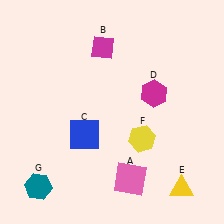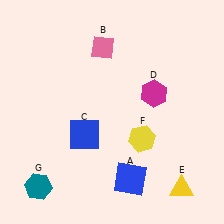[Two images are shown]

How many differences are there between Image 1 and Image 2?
There are 2 differences between the two images.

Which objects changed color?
A changed from pink to blue. B changed from magenta to pink.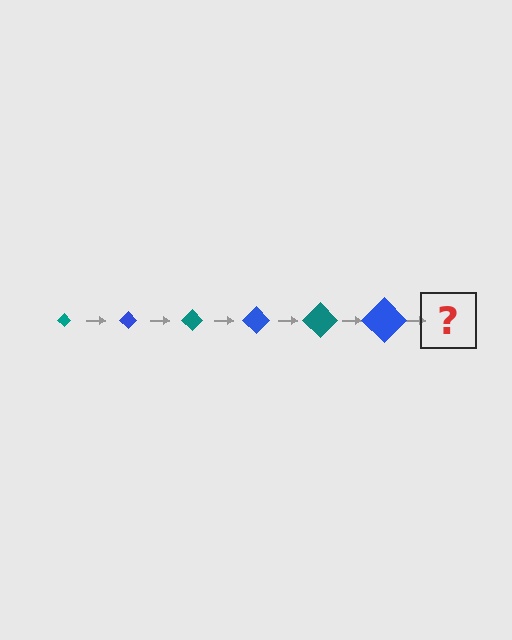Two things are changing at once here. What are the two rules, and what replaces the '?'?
The two rules are that the diamond grows larger each step and the color cycles through teal and blue. The '?' should be a teal diamond, larger than the previous one.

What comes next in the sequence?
The next element should be a teal diamond, larger than the previous one.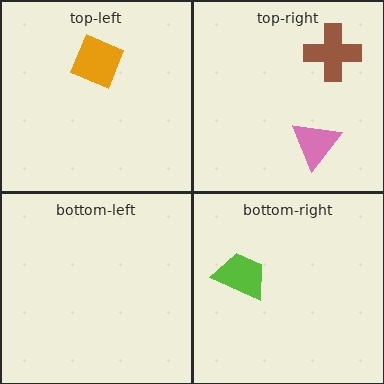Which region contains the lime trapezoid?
The bottom-right region.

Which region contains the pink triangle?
The top-right region.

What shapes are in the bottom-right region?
The lime trapezoid.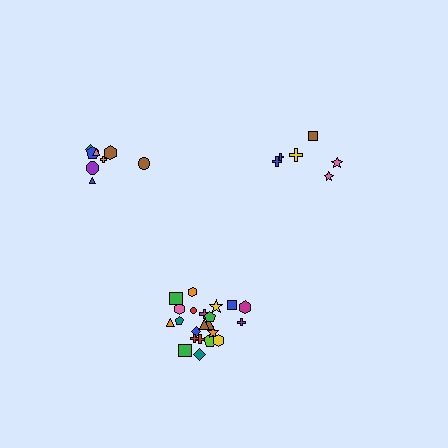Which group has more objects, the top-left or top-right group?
The top-left group.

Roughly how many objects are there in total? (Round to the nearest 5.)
Roughly 35 objects in total.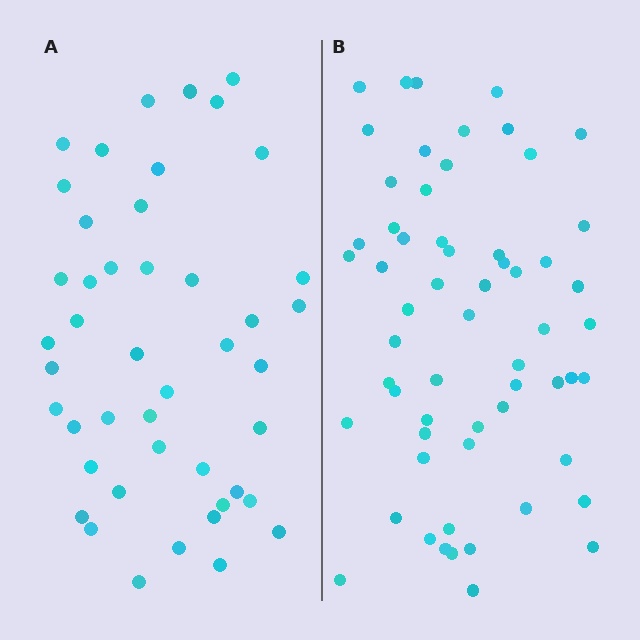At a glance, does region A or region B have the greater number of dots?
Region B (the right region) has more dots.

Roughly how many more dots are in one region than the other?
Region B has approximately 15 more dots than region A.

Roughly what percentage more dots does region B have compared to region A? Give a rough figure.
About 35% more.